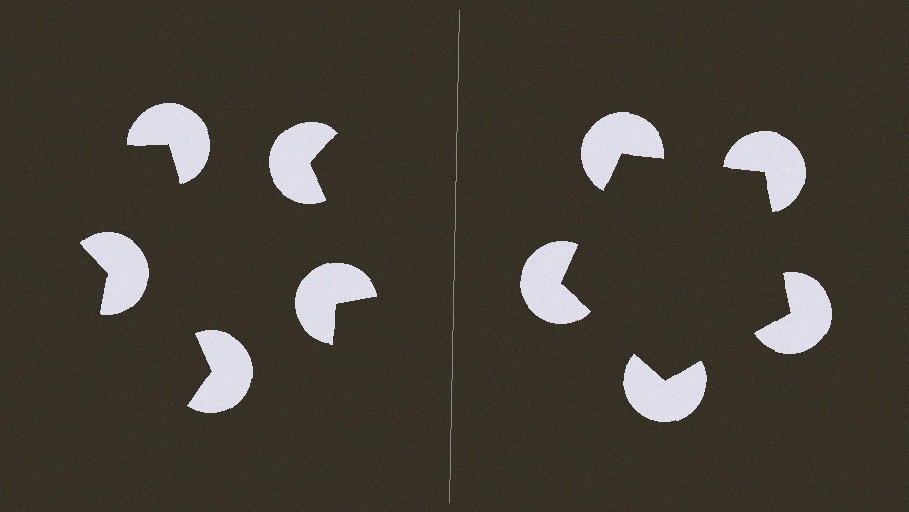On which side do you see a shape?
An illusory pentagon appears on the right side. On the left side the wedge cuts are rotated, so no coherent shape forms.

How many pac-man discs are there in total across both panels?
10 — 5 on each side.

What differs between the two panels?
The pac-man discs are positioned identically on both sides; only the wedge orientations differ. On the right they align to a pentagon; on the left they are misaligned.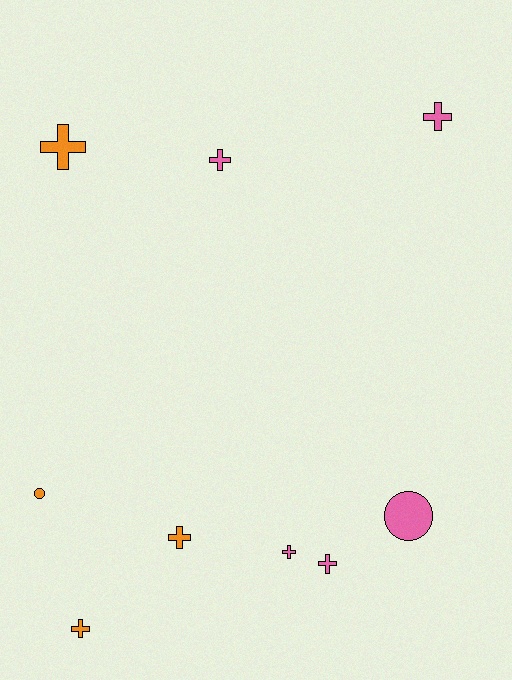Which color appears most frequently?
Pink, with 5 objects.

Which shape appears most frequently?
Cross, with 7 objects.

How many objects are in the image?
There are 9 objects.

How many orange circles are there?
There is 1 orange circle.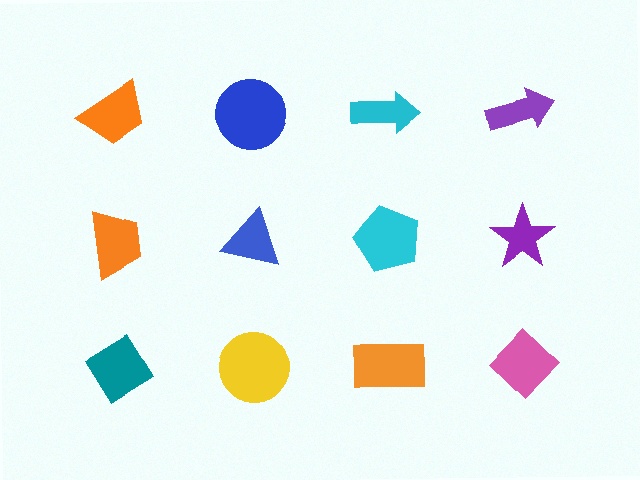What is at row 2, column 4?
A purple star.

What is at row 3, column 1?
A teal diamond.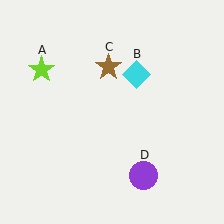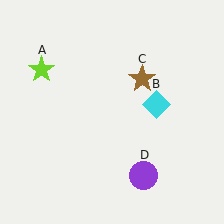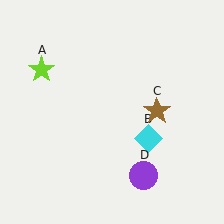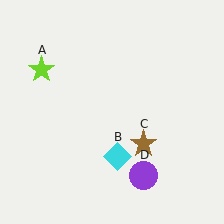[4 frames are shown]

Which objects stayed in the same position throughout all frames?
Lime star (object A) and purple circle (object D) remained stationary.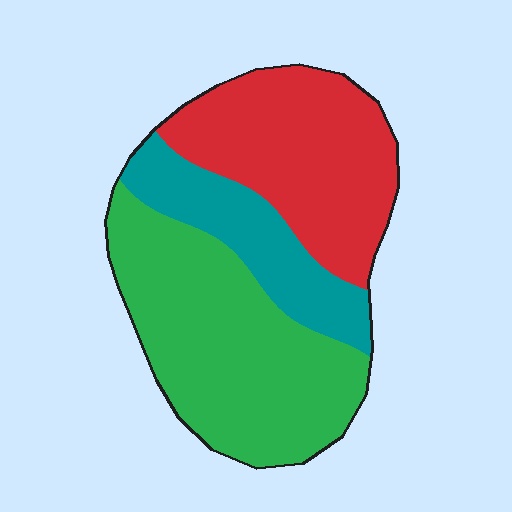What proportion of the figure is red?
Red takes up about one third (1/3) of the figure.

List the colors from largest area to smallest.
From largest to smallest: green, red, teal.